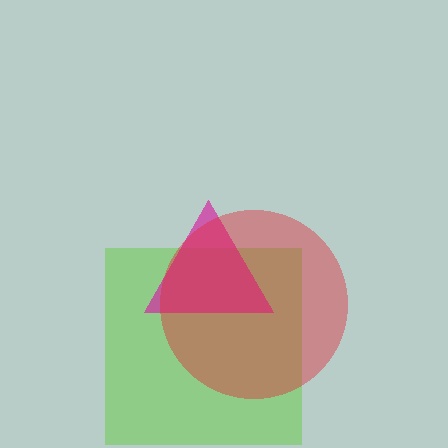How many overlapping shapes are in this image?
There are 3 overlapping shapes in the image.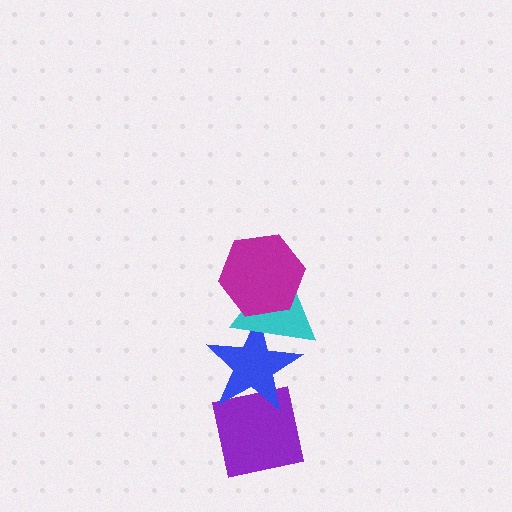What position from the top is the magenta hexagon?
The magenta hexagon is 1st from the top.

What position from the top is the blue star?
The blue star is 3rd from the top.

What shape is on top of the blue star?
The cyan triangle is on top of the blue star.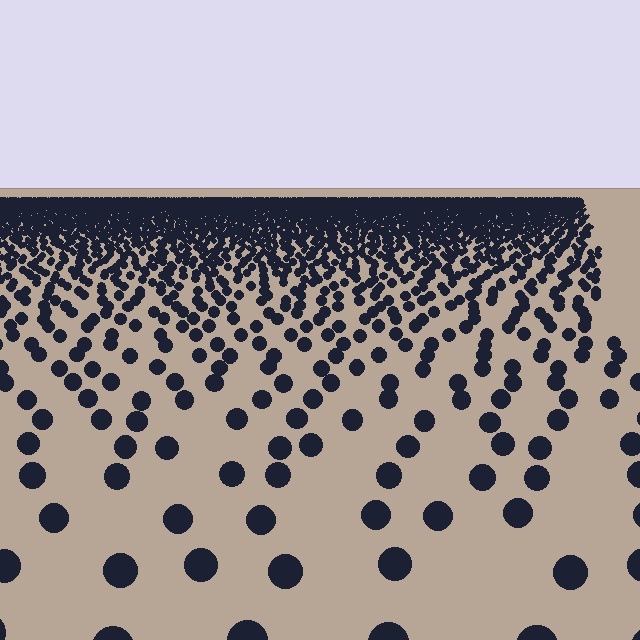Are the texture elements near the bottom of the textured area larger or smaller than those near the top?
Larger. Near the bottom, elements are closer to the viewer and appear at a bigger on-screen size.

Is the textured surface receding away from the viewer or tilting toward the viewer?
The surface is receding away from the viewer. Texture elements get smaller and denser toward the top.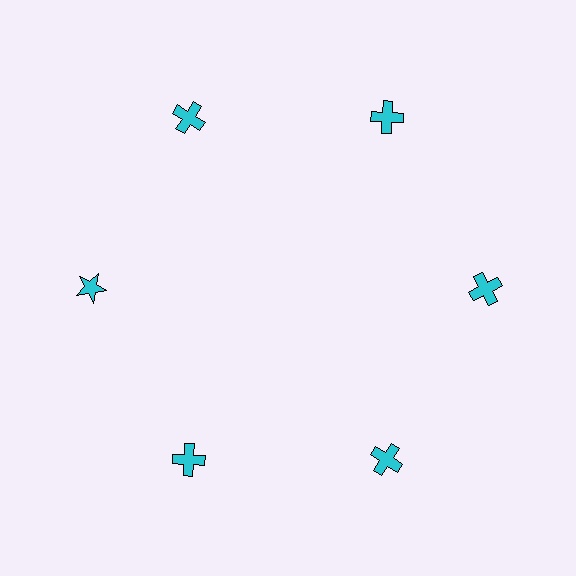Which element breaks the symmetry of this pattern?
The cyan star at roughly the 9 o'clock position breaks the symmetry. All other shapes are cyan crosses.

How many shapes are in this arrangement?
There are 6 shapes arranged in a ring pattern.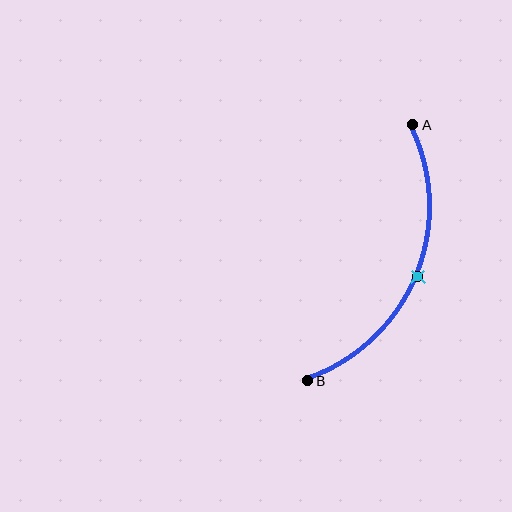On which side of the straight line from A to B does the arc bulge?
The arc bulges to the right of the straight line connecting A and B.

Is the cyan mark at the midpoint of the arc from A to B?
Yes. The cyan mark lies on the arc at equal arc-length from both A and B — it is the arc midpoint.